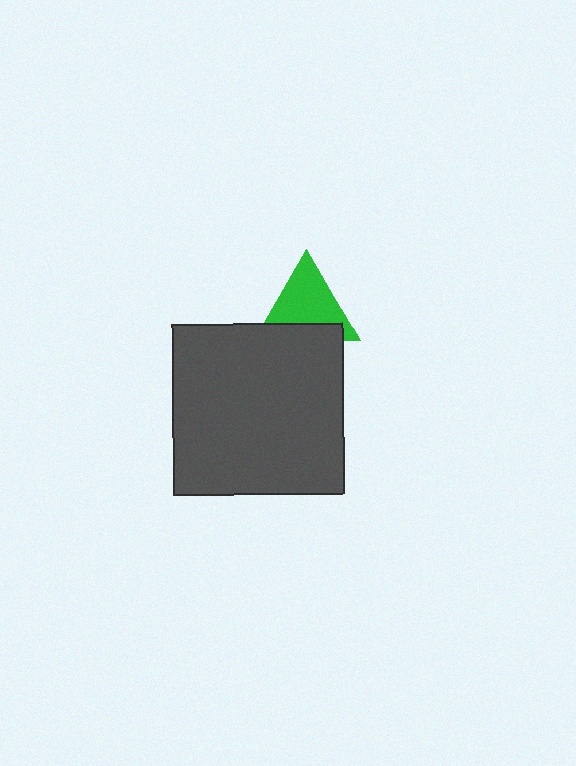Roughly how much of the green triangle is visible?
Most of it is visible (roughly 69%).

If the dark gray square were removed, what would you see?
You would see the complete green triangle.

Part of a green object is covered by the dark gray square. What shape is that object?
It is a triangle.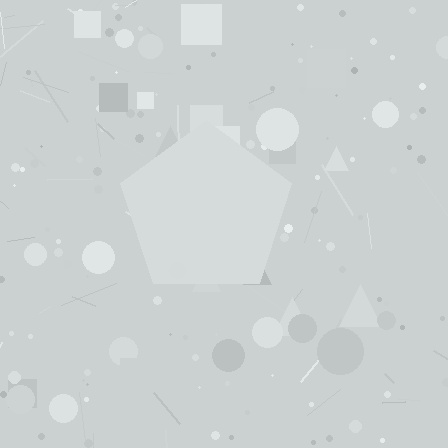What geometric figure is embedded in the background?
A pentagon is embedded in the background.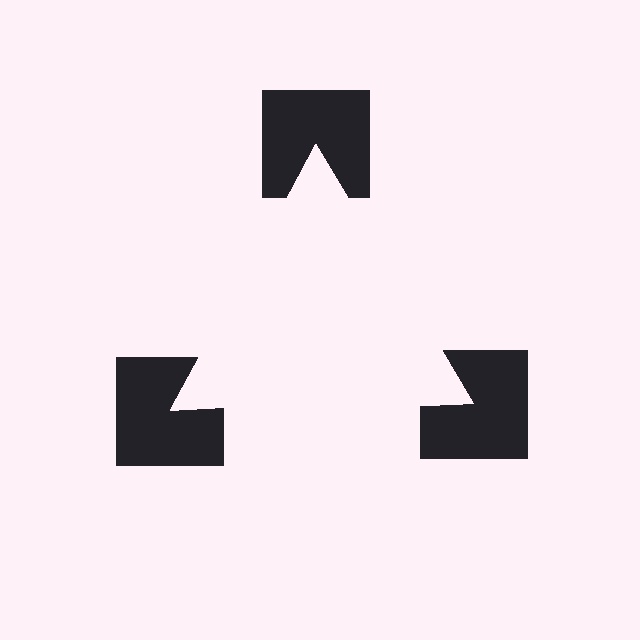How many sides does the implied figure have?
3 sides.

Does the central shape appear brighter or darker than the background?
It typically appears slightly brighter than the background, even though no actual brightness change is drawn.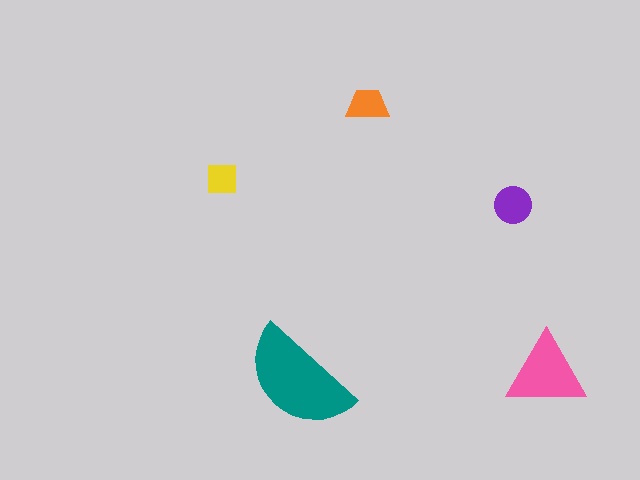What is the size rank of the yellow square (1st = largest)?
5th.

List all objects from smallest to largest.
The yellow square, the orange trapezoid, the purple circle, the pink triangle, the teal semicircle.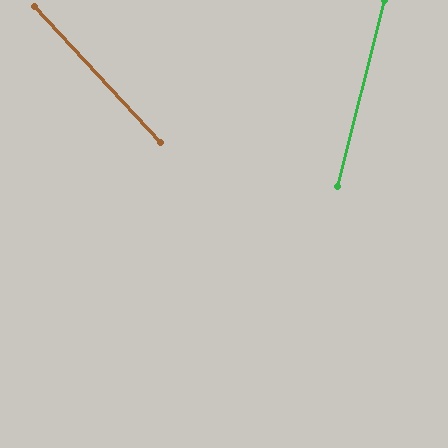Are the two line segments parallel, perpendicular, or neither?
Neither parallel nor perpendicular — they differ by about 57°.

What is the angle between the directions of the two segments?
Approximately 57 degrees.